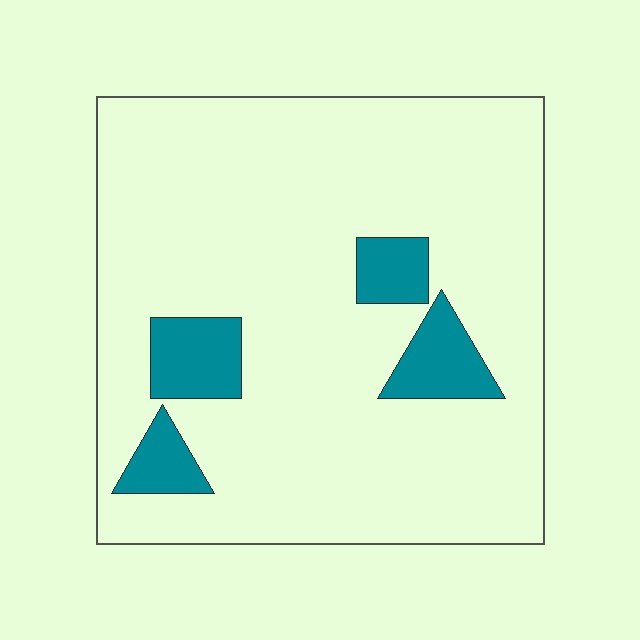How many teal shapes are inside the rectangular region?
4.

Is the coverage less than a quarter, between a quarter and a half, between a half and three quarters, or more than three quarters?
Less than a quarter.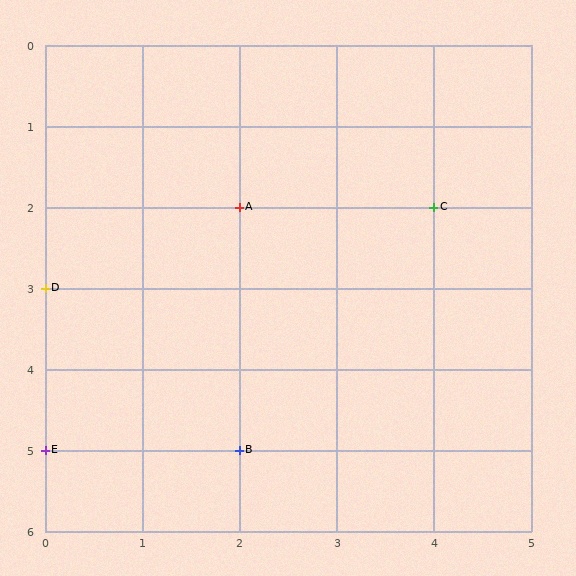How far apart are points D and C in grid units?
Points D and C are 4 columns and 1 row apart (about 4.1 grid units diagonally).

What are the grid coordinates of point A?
Point A is at grid coordinates (2, 2).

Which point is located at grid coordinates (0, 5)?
Point E is at (0, 5).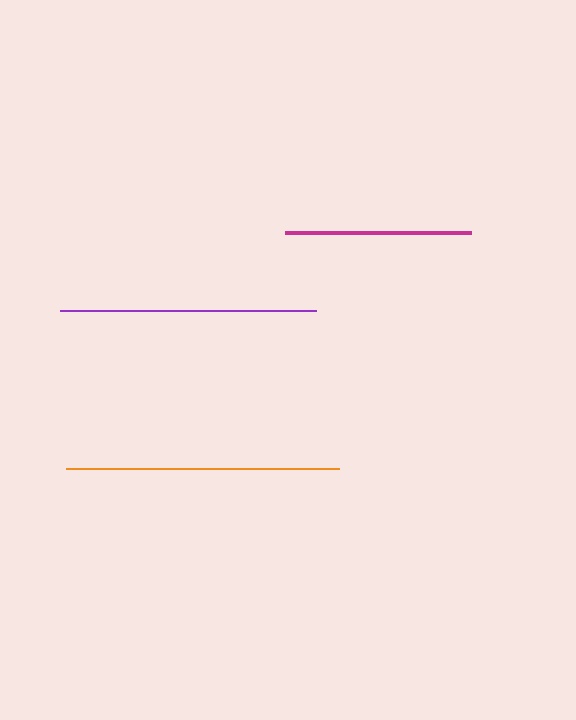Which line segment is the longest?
The orange line is the longest at approximately 273 pixels.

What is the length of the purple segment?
The purple segment is approximately 256 pixels long.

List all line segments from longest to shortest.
From longest to shortest: orange, purple, magenta.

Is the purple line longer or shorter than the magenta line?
The purple line is longer than the magenta line.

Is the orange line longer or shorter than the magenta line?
The orange line is longer than the magenta line.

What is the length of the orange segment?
The orange segment is approximately 273 pixels long.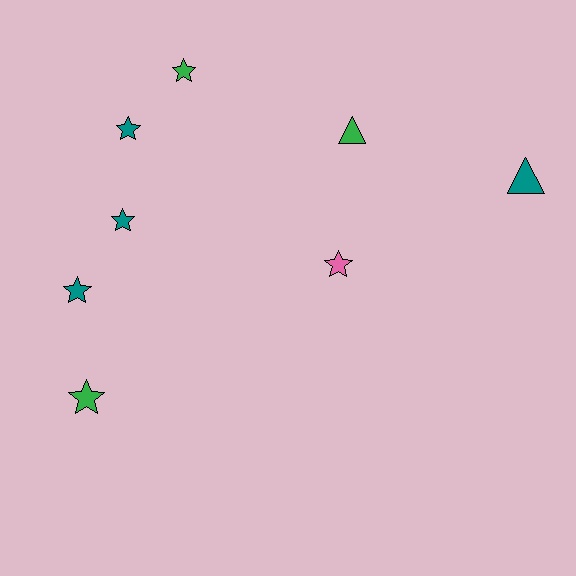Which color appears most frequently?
Teal, with 4 objects.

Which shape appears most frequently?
Star, with 6 objects.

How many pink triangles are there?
There are no pink triangles.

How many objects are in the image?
There are 8 objects.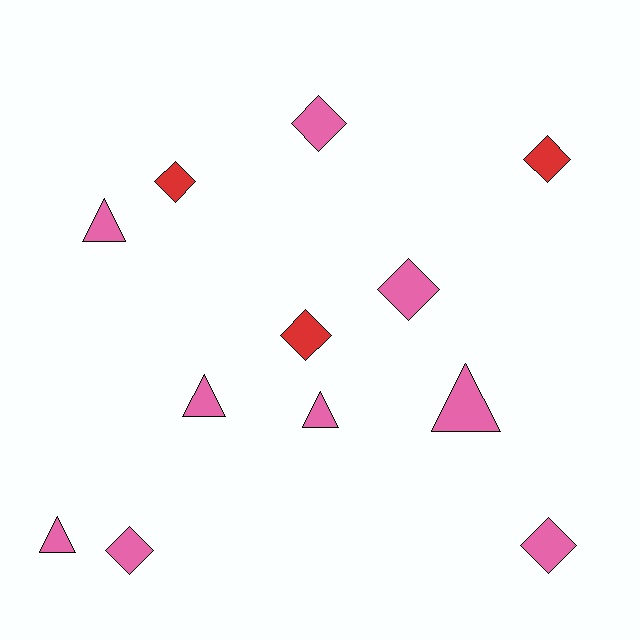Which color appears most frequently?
Pink, with 9 objects.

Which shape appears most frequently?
Diamond, with 7 objects.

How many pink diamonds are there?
There are 4 pink diamonds.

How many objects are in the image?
There are 12 objects.